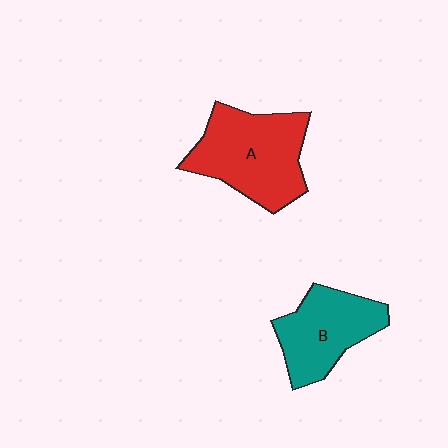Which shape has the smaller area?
Shape B (teal).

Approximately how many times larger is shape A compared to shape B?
Approximately 1.3 times.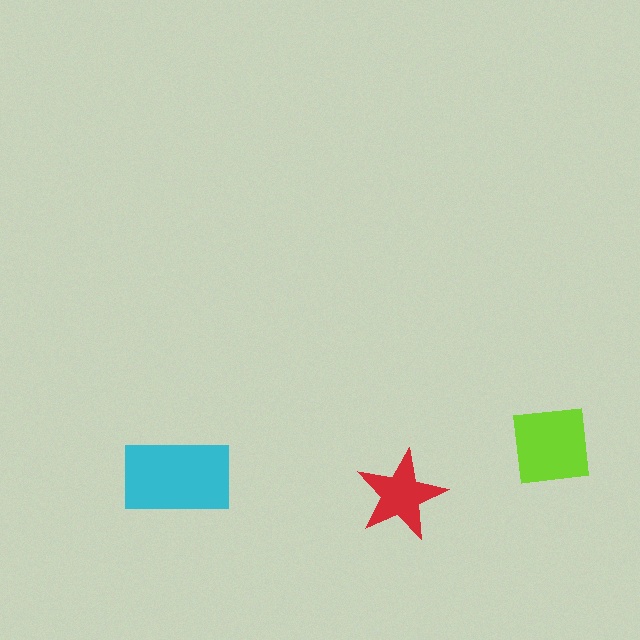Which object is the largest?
The cyan rectangle.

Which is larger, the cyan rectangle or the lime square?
The cyan rectangle.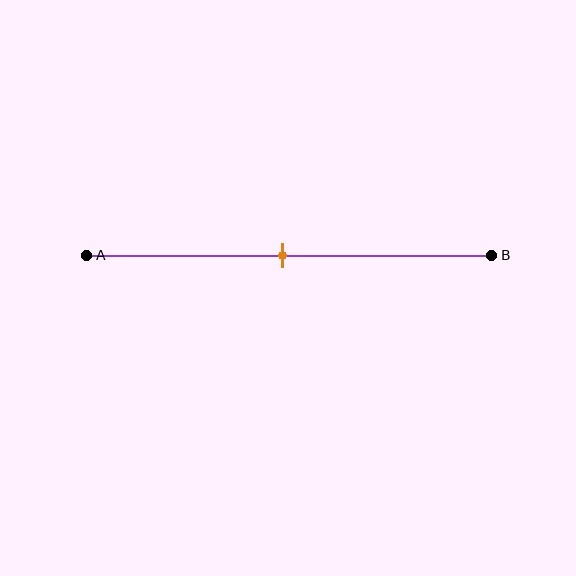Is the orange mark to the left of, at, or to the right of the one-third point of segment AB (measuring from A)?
The orange mark is to the right of the one-third point of segment AB.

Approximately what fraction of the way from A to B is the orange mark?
The orange mark is approximately 50% of the way from A to B.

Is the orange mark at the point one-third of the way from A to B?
No, the mark is at about 50% from A, not at the 33% one-third point.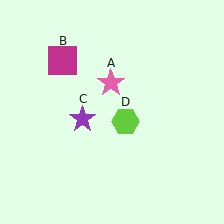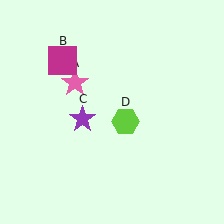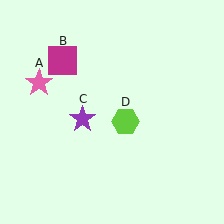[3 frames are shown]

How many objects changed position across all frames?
1 object changed position: pink star (object A).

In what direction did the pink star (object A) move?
The pink star (object A) moved left.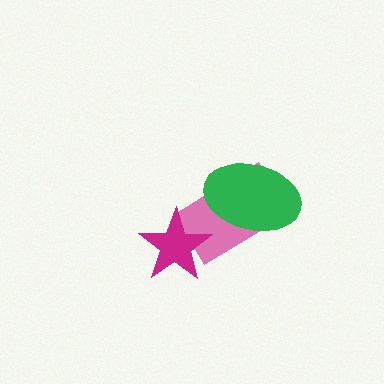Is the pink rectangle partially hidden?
Yes, it is partially covered by another shape.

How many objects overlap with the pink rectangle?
2 objects overlap with the pink rectangle.